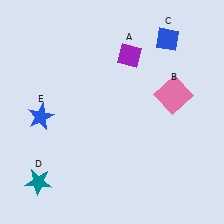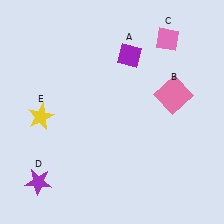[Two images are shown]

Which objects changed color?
C changed from blue to pink. D changed from teal to purple. E changed from blue to yellow.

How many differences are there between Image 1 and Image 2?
There are 3 differences between the two images.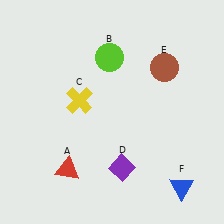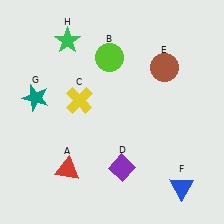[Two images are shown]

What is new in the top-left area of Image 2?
A green star (H) was added in the top-left area of Image 2.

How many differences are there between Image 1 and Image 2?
There are 2 differences between the two images.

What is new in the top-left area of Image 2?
A teal star (G) was added in the top-left area of Image 2.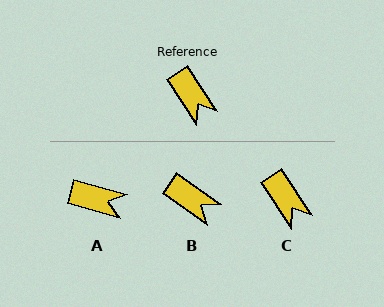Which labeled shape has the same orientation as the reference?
C.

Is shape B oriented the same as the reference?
No, it is off by about 22 degrees.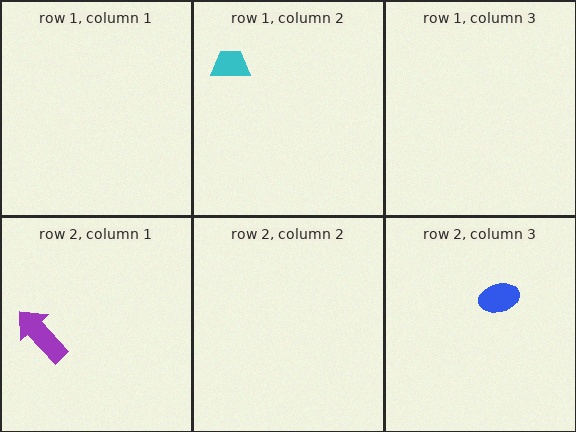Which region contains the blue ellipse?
The row 2, column 3 region.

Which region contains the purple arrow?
The row 2, column 1 region.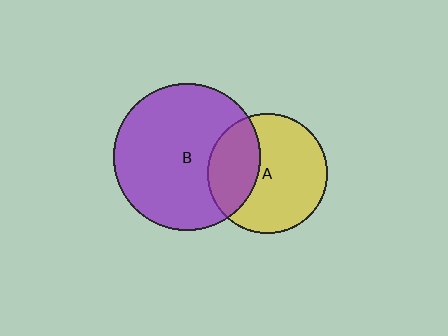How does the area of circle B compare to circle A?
Approximately 1.5 times.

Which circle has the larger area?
Circle B (purple).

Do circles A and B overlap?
Yes.